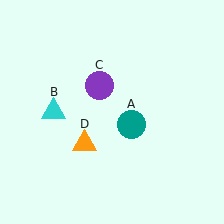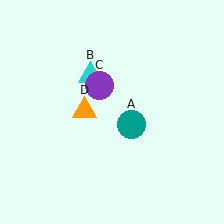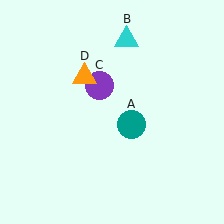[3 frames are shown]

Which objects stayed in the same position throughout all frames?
Teal circle (object A) and purple circle (object C) remained stationary.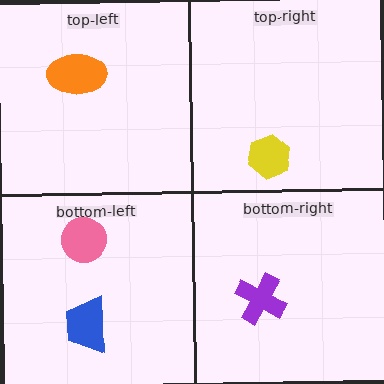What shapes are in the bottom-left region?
The pink circle, the blue trapezoid.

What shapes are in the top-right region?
The yellow hexagon.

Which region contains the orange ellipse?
The top-left region.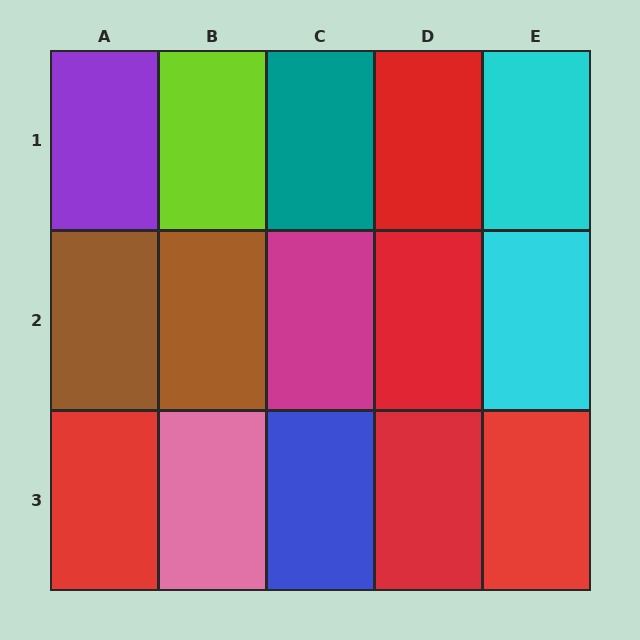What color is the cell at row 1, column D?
Red.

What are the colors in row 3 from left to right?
Red, pink, blue, red, red.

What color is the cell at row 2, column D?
Red.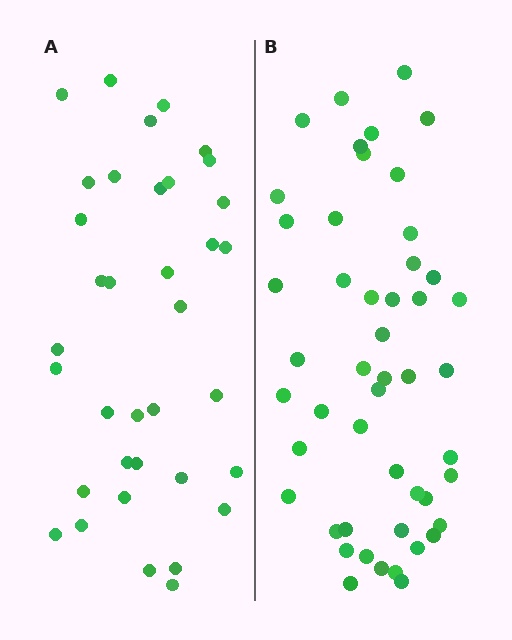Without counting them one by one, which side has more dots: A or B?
Region B (the right region) has more dots.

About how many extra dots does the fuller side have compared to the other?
Region B has approximately 15 more dots than region A.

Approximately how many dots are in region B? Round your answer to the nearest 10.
About 50 dots. (The exact count is 49, which rounds to 50.)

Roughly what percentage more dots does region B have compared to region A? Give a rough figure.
About 35% more.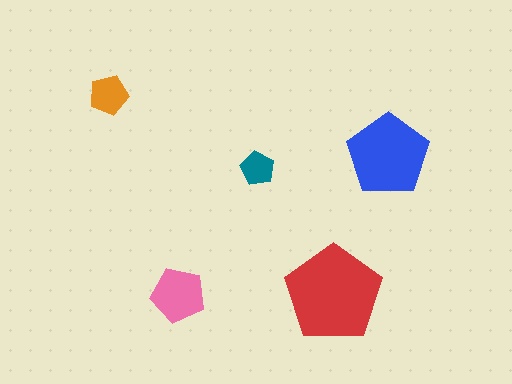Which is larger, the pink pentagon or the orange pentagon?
The pink one.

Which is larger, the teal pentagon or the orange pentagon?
The orange one.